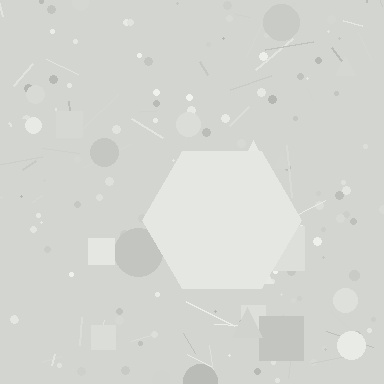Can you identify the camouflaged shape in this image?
The camouflaged shape is a hexagon.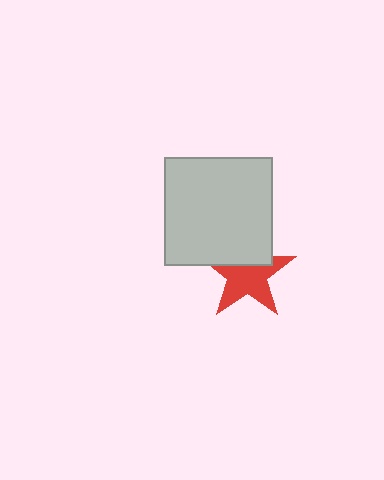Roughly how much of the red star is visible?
Most of it is visible (roughly 65%).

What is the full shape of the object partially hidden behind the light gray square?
The partially hidden object is a red star.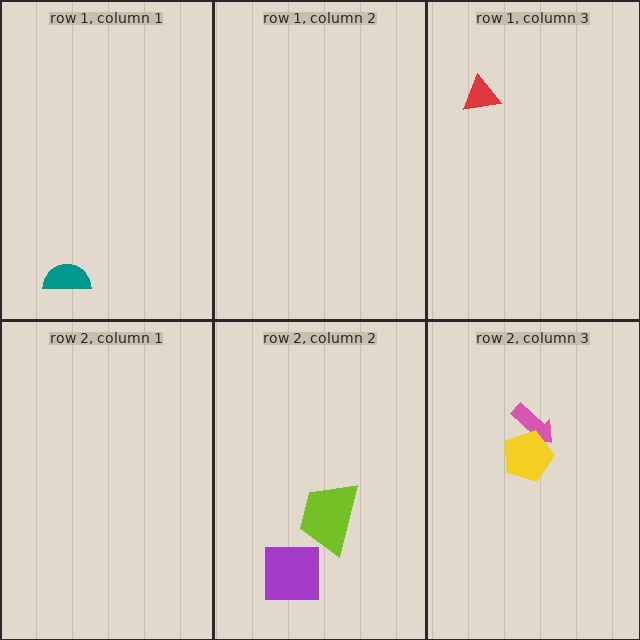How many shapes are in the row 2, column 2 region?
2.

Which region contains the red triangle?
The row 1, column 3 region.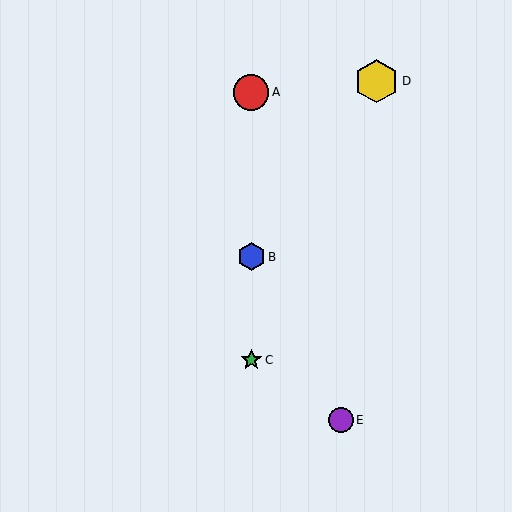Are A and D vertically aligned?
No, A is at x≈251 and D is at x≈377.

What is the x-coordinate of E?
Object E is at x≈341.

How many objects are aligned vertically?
3 objects (A, B, C) are aligned vertically.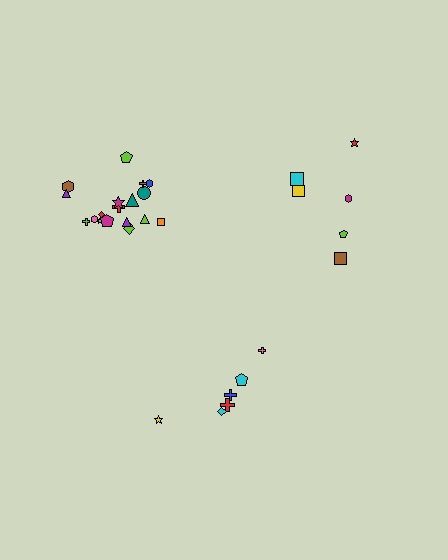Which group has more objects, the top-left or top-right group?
The top-left group.